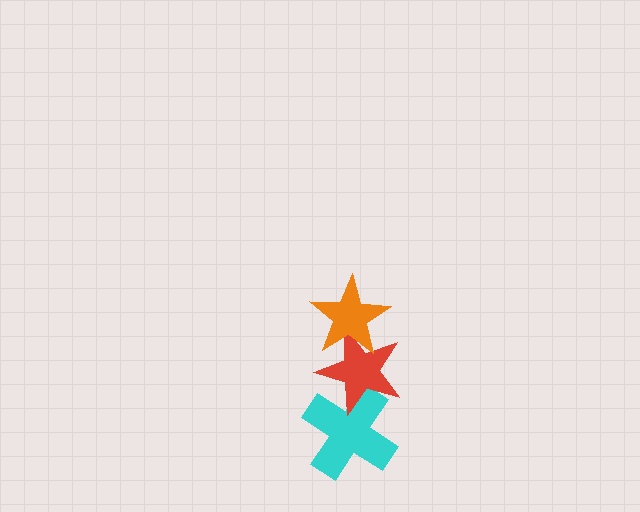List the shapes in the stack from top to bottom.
From top to bottom: the orange star, the red star, the cyan cross.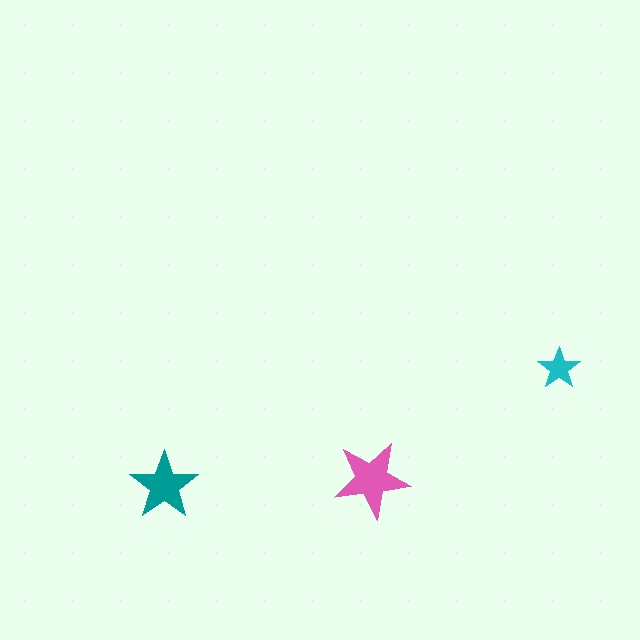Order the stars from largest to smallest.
the pink one, the teal one, the cyan one.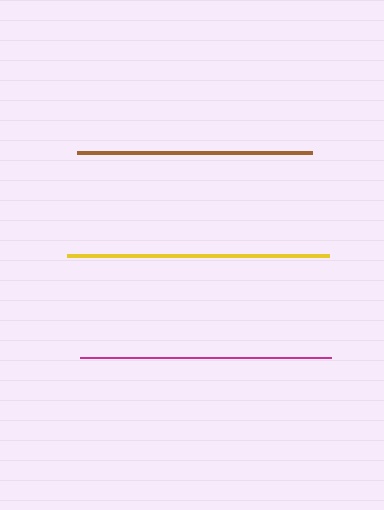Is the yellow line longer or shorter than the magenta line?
The yellow line is longer than the magenta line.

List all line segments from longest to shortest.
From longest to shortest: yellow, magenta, brown.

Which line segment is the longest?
The yellow line is the longest at approximately 261 pixels.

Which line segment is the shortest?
The brown line is the shortest at approximately 235 pixels.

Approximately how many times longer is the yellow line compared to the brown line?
The yellow line is approximately 1.1 times the length of the brown line.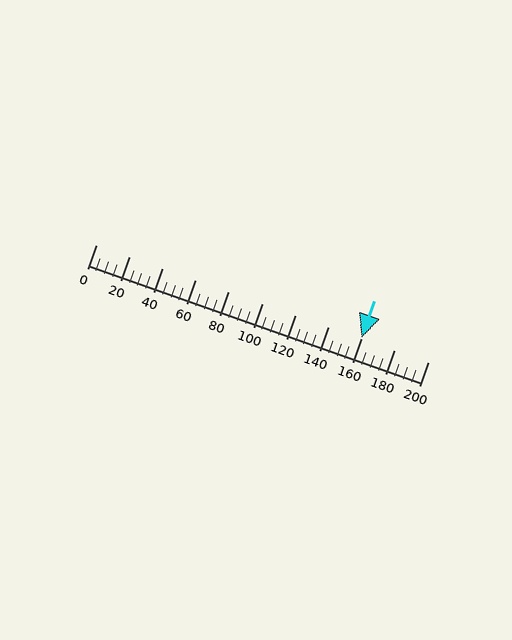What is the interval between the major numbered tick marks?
The major tick marks are spaced 20 units apart.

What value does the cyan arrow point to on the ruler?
The cyan arrow points to approximately 160.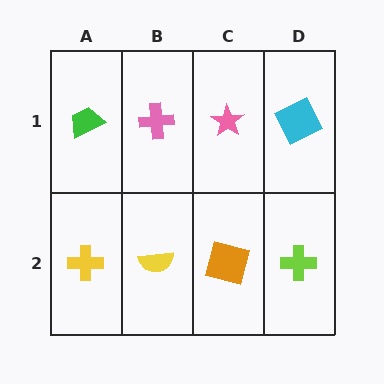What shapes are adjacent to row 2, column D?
A cyan square (row 1, column D), an orange square (row 2, column C).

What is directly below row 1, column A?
A yellow cross.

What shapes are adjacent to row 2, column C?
A pink star (row 1, column C), a yellow semicircle (row 2, column B), a lime cross (row 2, column D).